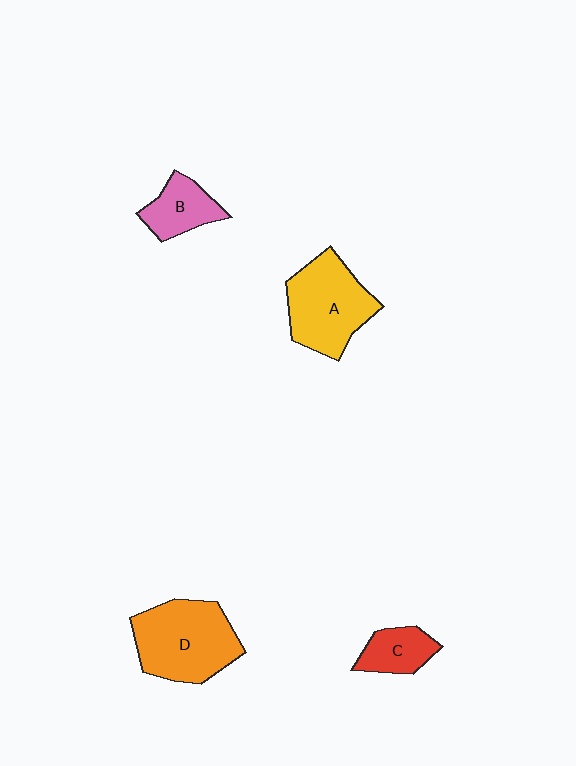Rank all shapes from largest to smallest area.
From largest to smallest: D (orange), A (yellow), B (pink), C (red).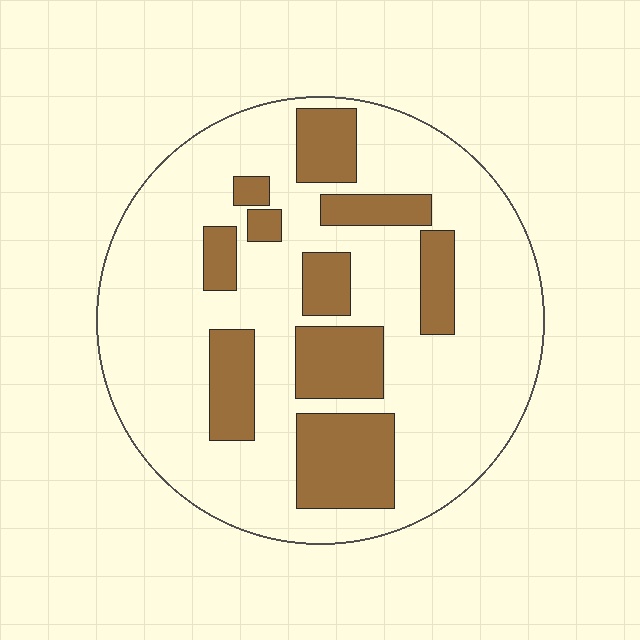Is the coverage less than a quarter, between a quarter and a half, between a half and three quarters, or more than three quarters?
Between a quarter and a half.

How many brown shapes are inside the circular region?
10.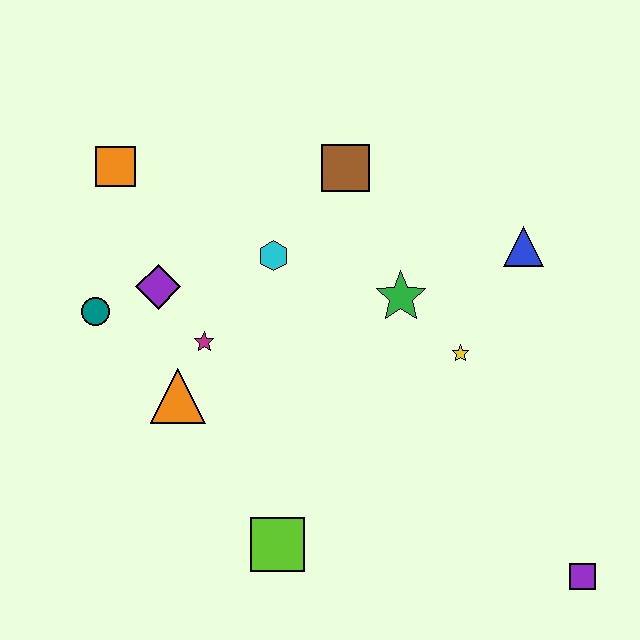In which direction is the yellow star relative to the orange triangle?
The yellow star is to the right of the orange triangle.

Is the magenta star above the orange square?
No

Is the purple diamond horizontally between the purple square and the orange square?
Yes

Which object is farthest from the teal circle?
The purple square is farthest from the teal circle.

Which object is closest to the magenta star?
The orange triangle is closest to the magenta star.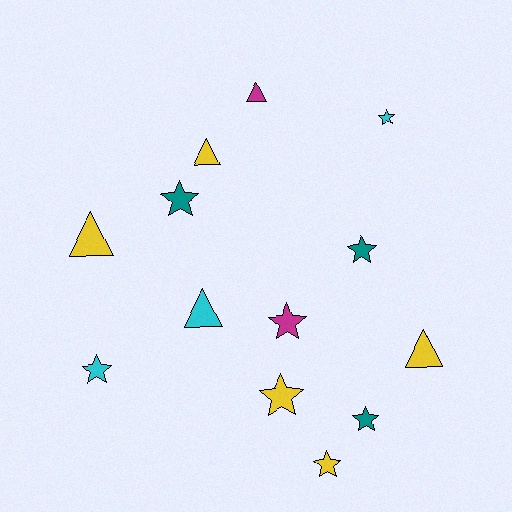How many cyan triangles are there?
There is 1 cyan triangle.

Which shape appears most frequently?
Star, with 8 objects.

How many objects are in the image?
There are 13 objects.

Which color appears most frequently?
Yellow, with 5 objects.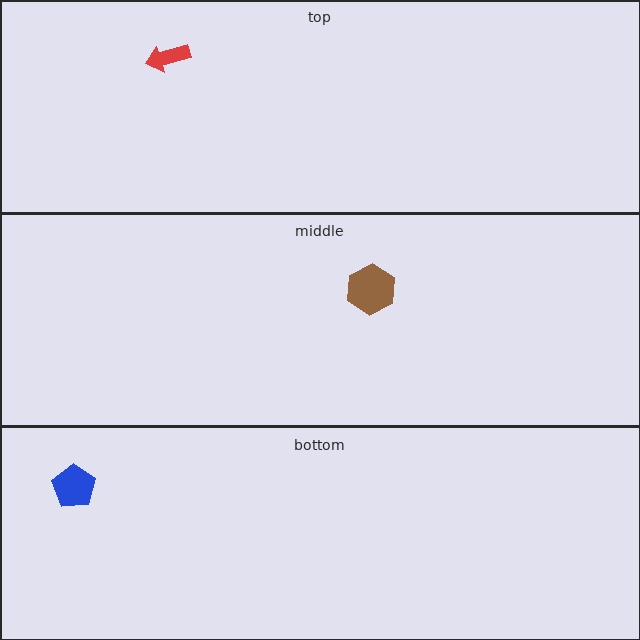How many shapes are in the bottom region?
1.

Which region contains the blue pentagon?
The bottom region.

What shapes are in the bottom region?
The blue pentagon.